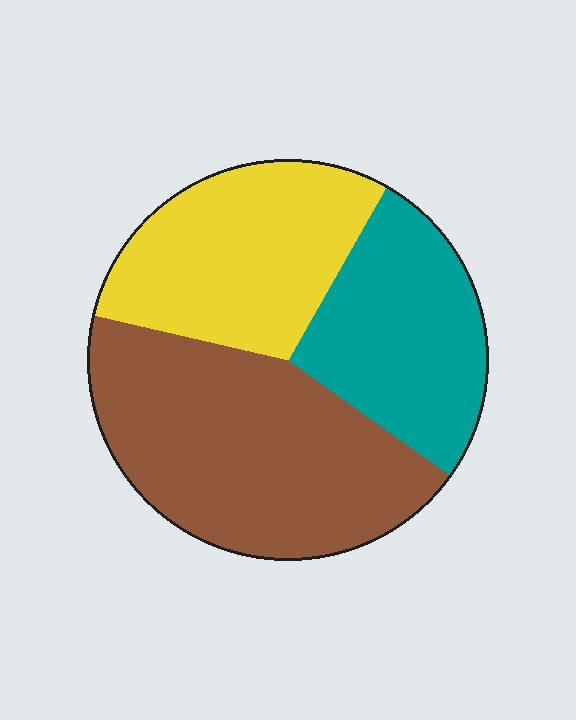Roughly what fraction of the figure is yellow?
Yellow takes up about one third (1/3) of the figure.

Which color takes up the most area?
Brown, at roughly 45%.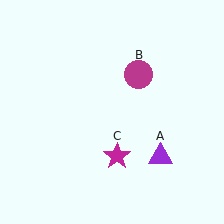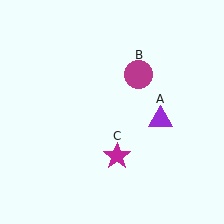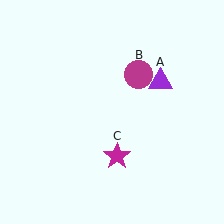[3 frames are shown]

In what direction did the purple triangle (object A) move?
The purple triangle (object A) moved up.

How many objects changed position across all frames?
1 object changed position: purple triangle (object A).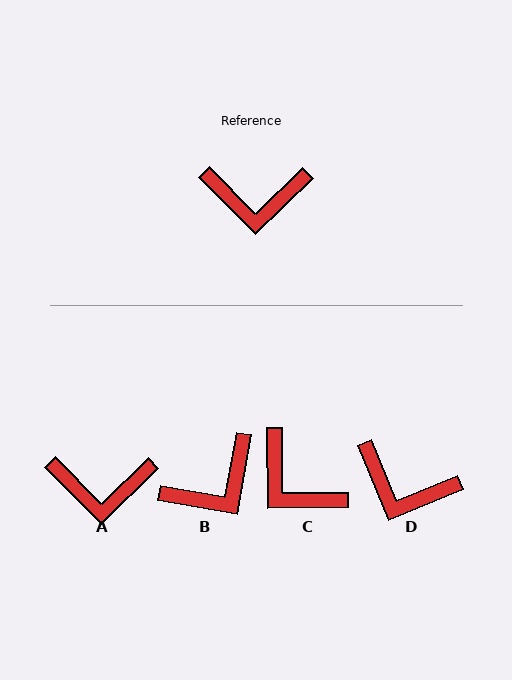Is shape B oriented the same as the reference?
No, it is off by about 35 degrees.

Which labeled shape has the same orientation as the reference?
A.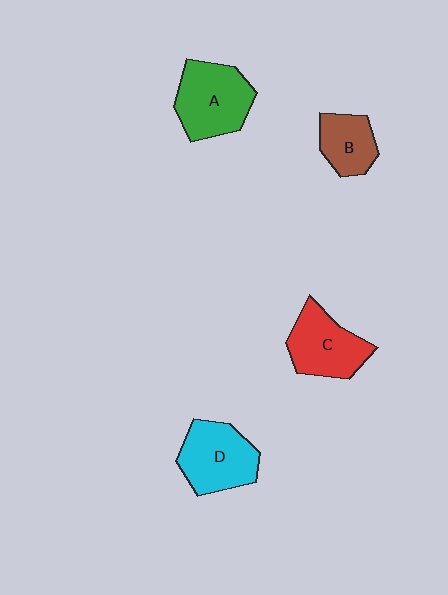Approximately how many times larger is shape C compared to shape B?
Approximately 1.4 times.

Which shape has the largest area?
Shape A (green).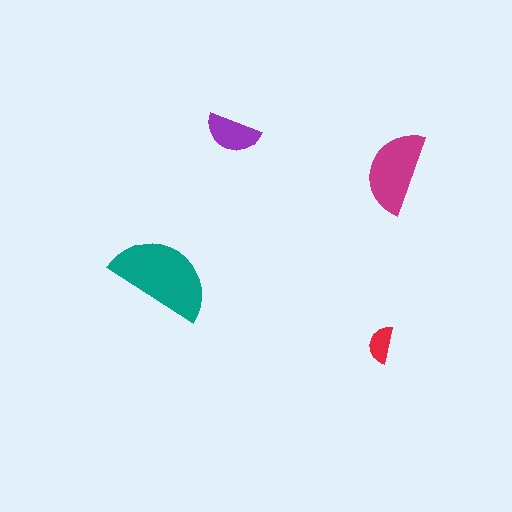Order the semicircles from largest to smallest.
the teal one, the magenta one, the purple one, the red one.